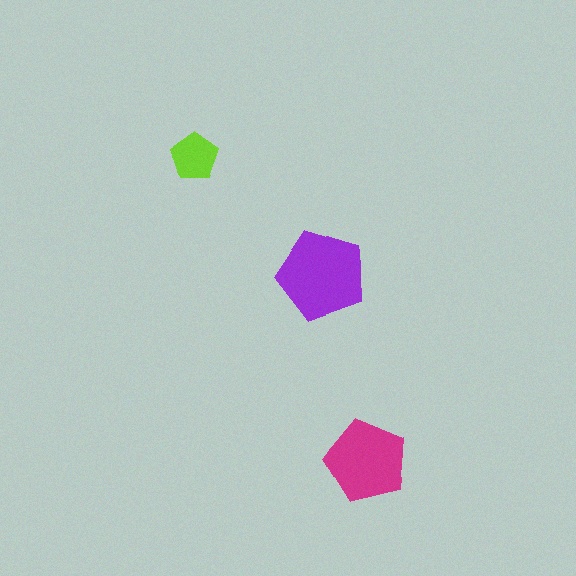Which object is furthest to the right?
The magenta pentagon is rightmost.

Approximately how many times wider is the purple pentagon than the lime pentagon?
About 2 times wider.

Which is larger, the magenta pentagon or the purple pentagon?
The purple one.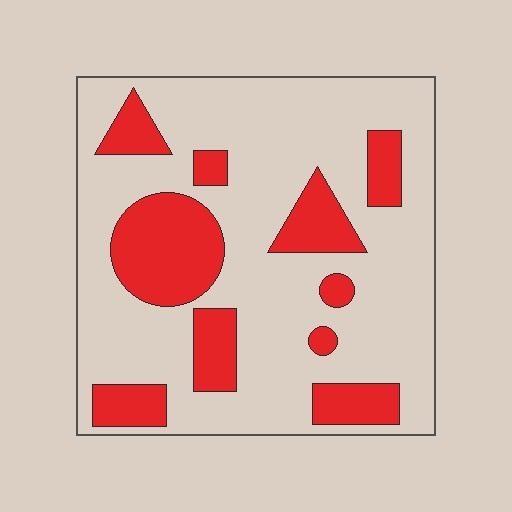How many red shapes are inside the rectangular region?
10.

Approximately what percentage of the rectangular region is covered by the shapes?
Approximately 25%.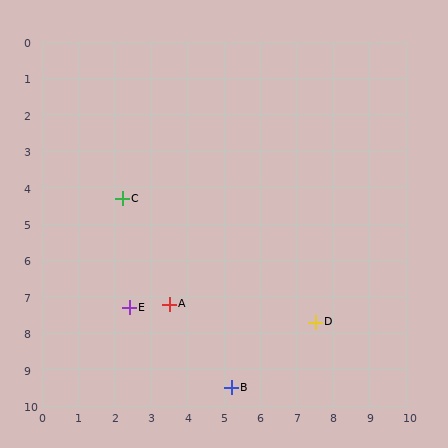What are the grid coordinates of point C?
Point C is at approximately (2.2, 4.3).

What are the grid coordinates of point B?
Point B is at approximately (5.2, 9.5).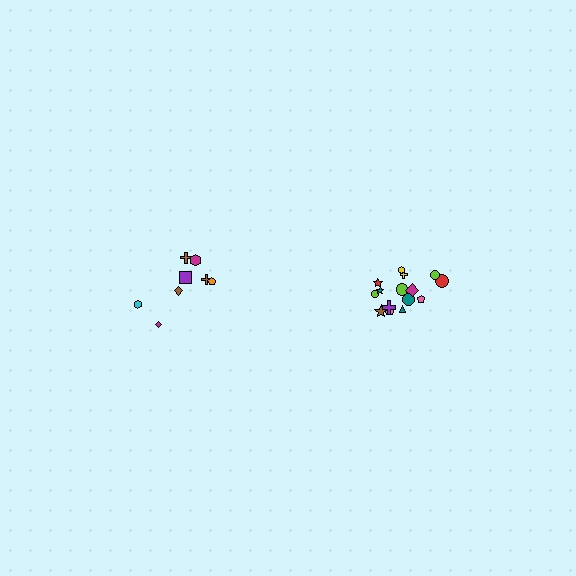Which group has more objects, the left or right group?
The right group.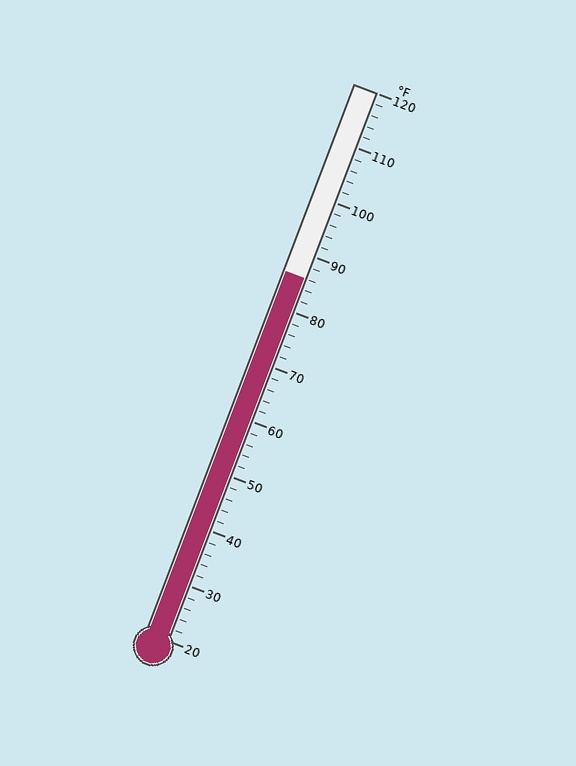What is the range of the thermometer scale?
The thermometer scale ranges from 20°F to 120°F.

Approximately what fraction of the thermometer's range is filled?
The thermometer is filled to approximately 65% of its range.